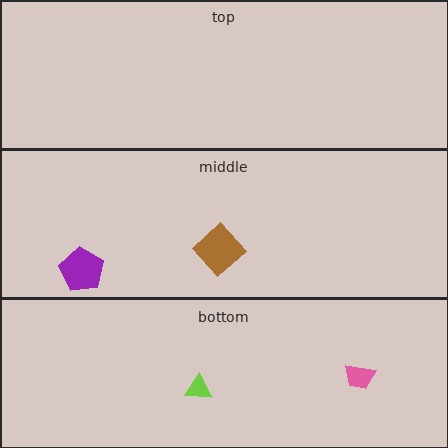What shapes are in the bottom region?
The pink trapezoid, the lime triangle.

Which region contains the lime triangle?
The bottom region.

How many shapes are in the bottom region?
2.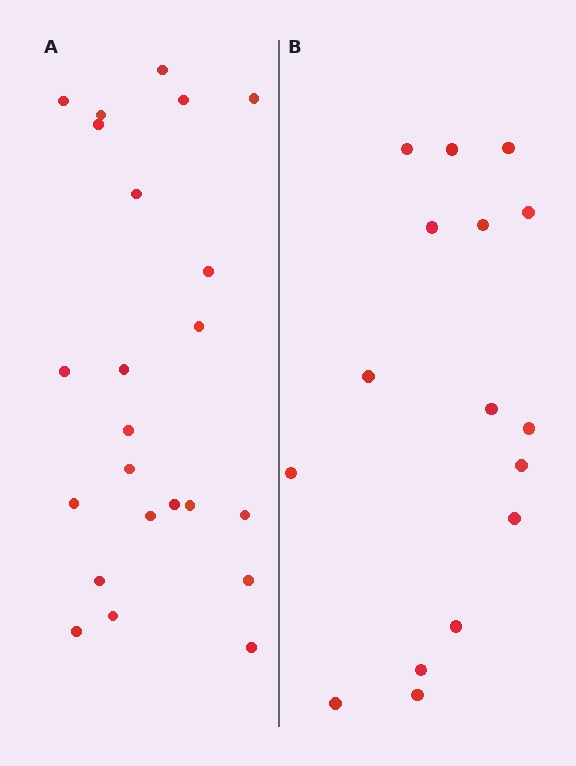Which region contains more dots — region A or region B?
Region A (the left region) has more dots.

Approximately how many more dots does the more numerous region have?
Region A has roughly 8 or so more dots than region B.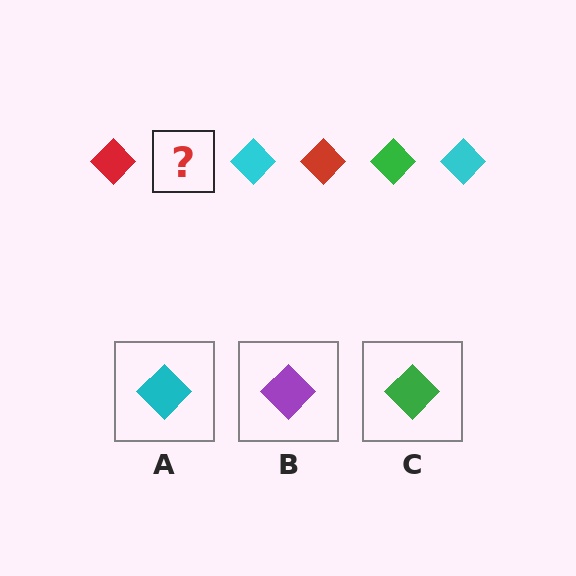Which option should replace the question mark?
Option C.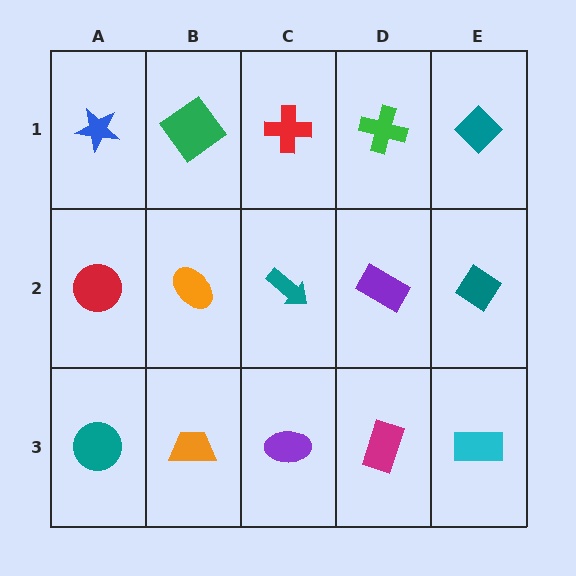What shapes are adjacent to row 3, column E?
A teal diamond (row 2, column E), a magenta rectangle (row 3, column D).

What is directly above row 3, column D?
A purple rectangle.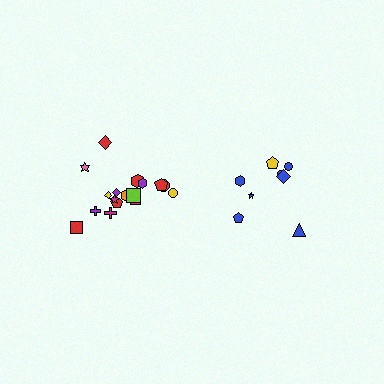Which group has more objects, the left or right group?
The left group.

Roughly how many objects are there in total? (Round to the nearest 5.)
Roughly 25 objects in total.